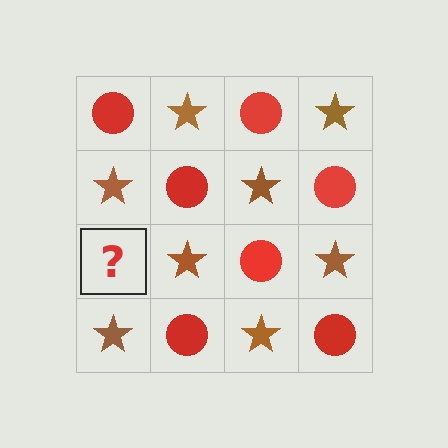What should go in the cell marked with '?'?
The missing cell should contain a red circle.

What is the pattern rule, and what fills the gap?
The rule is that it alternates red circle and brown star in a checkerboard pattern. The gap should be filled with a red circle.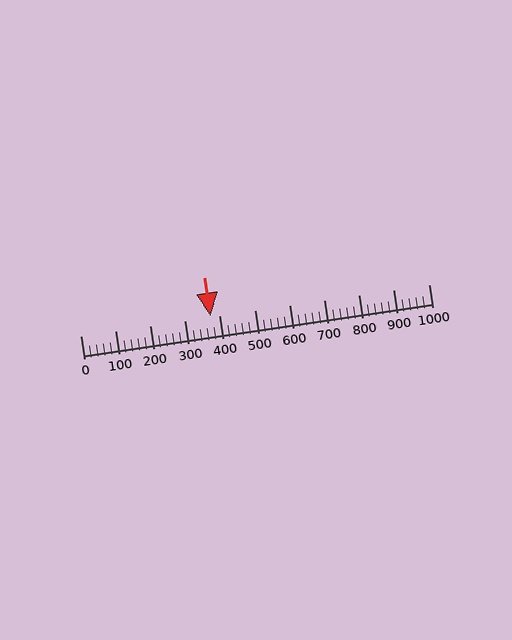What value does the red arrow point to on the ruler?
The red arrow points to approximately 374.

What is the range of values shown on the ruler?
The ruler shows values from 0 to 1000.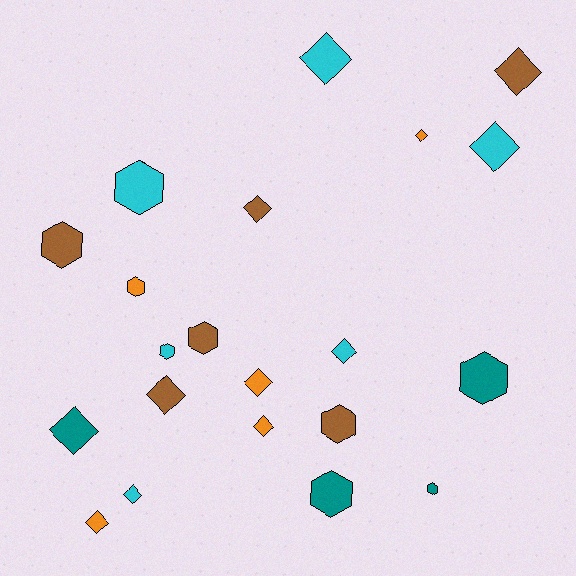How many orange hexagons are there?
There is 1 orange hexagon.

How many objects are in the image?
There are 21 objects.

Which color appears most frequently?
Cyan, with 6 objects.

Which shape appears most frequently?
Diamond, with 12 objects.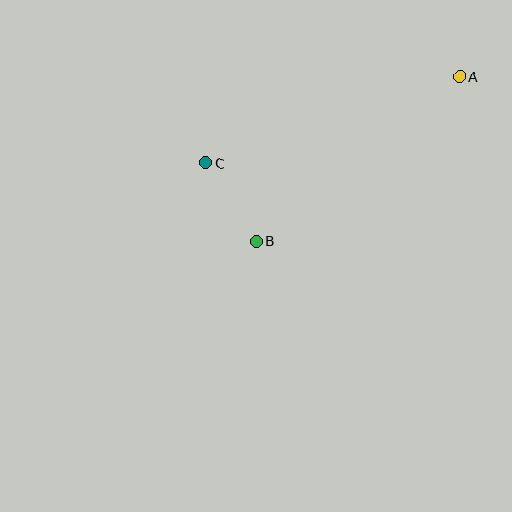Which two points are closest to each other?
Points B and C are closest to each other.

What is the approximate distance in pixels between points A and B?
The distance between A and B is approximately 262 pixels.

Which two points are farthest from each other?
Points A and C are farthest from each other.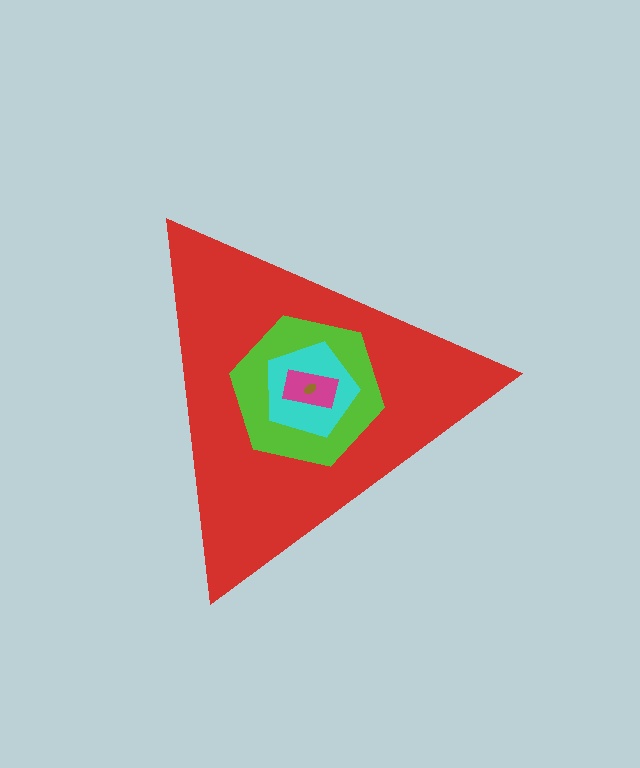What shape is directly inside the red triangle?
The lime hexagon.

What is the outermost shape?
The red triangle.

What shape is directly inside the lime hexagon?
The cyan pentagon.